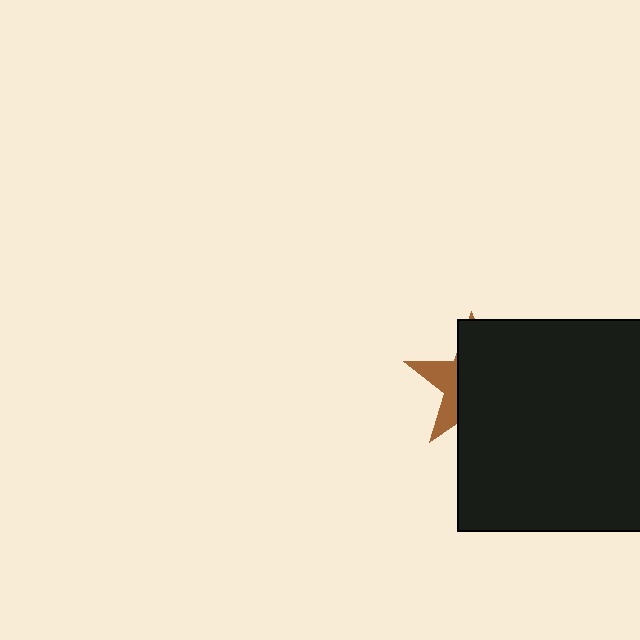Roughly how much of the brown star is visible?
A small part of it is visible (roughly 30%).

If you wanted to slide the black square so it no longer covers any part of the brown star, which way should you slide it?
Slide it right — that is the most direct way to separate the two shapes.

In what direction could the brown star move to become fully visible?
The brown star could move left. That would shift it out from behind the black square entirely.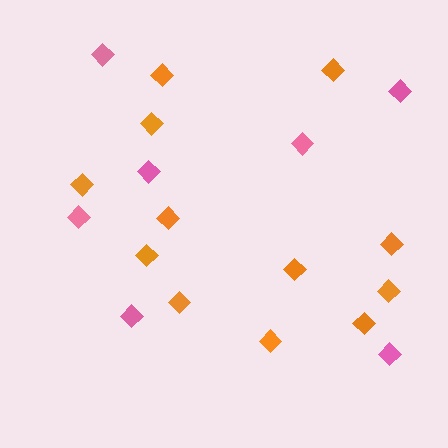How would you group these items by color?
There are 2 groups: one group of pink diamonds (7) and one group of orange diamonds (12).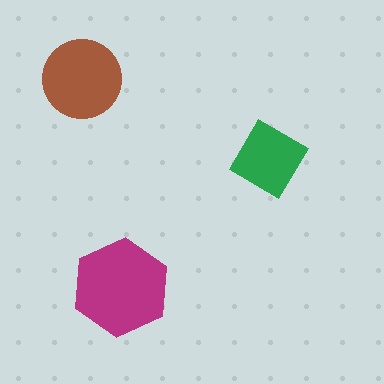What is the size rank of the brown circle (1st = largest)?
2nd.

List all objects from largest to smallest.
The magenta hexagon, the brown circle, the green diamond.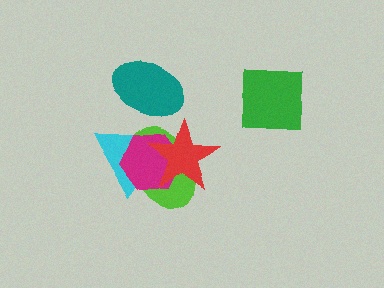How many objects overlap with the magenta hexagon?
3 objects overlap with the magenta hexagon.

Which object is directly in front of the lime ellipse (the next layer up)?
The magenta hexagon is directly in front of the lime ellipse.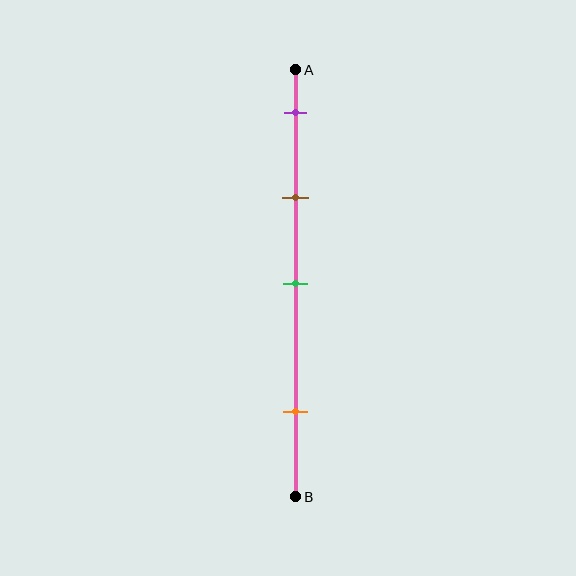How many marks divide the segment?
There are 4 marks dividing the segment.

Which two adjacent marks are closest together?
The purple and brown marks are the closest adjacent pair.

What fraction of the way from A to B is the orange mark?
The orange mark is approximately 80% (0.8) of the way from A to B.